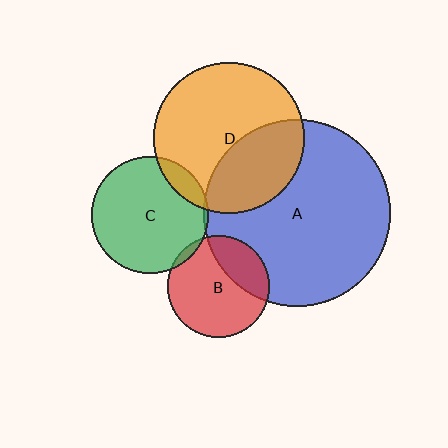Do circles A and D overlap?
Yes.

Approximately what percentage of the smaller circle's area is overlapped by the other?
Approximately 35%.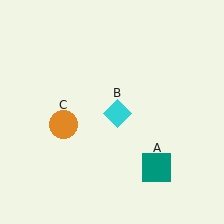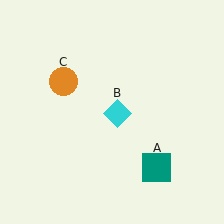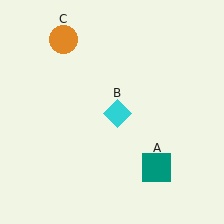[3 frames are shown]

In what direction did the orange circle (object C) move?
The orange circle (object C) moved up.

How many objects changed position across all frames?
1 object changed position: orange circle (object C).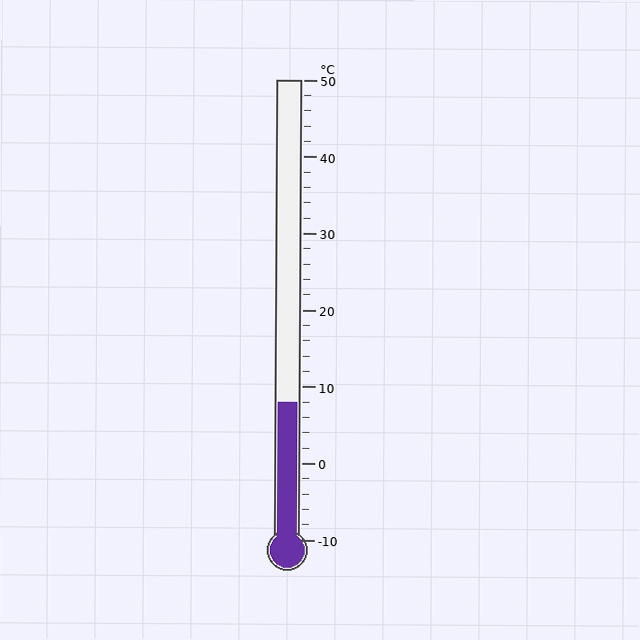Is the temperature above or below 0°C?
The temperature is above 0°C.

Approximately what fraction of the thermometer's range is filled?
The thermometer is filled to approximately 30% of its range.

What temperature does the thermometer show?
The thermometer shows approximately 8°C.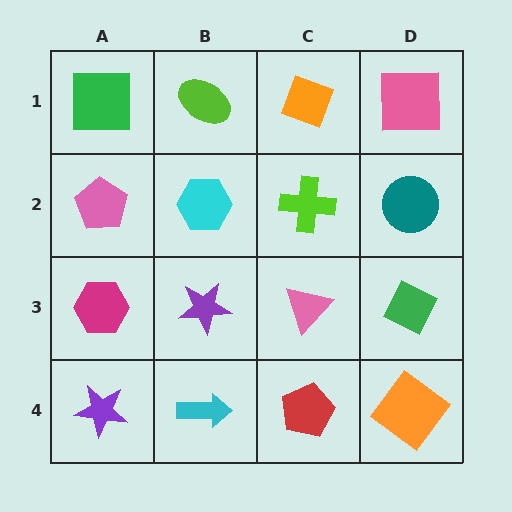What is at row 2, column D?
A teal circle.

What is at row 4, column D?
An orange diamond.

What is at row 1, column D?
A pink square.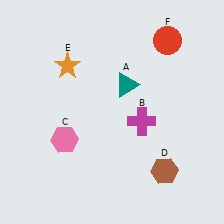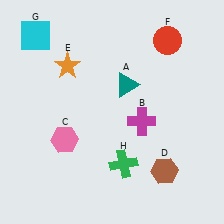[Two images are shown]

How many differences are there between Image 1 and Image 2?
There are 2 differences between the two images.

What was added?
A cyan square (G), a green cross (H) were added in Image 2.